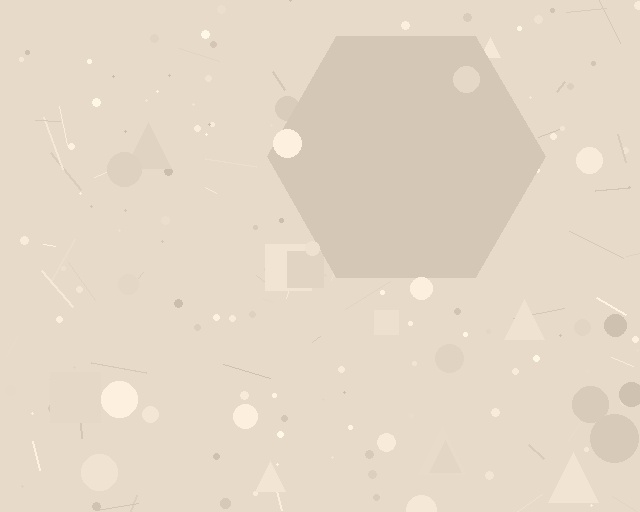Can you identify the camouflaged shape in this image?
The camouflaged shape is a hexagon.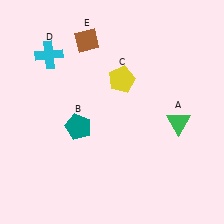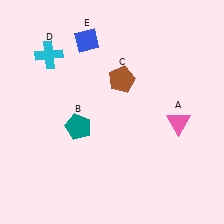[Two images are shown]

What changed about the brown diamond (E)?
In Image 1, E is brown. In Image 2, it changed to blue.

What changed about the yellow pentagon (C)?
In Image 1, C is yellow. In Image 2, it changed to brown.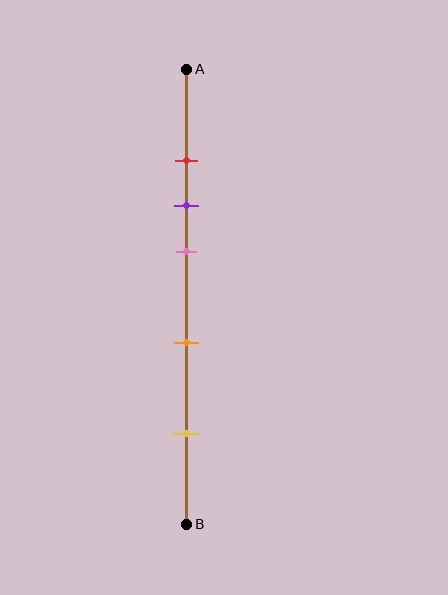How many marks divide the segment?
There are 5 marks dividing the segment.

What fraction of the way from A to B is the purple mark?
The purple mark is approximately 30% (0.3) of the way from A to B.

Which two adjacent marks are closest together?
The red and purple marks are the closest adjacent pair.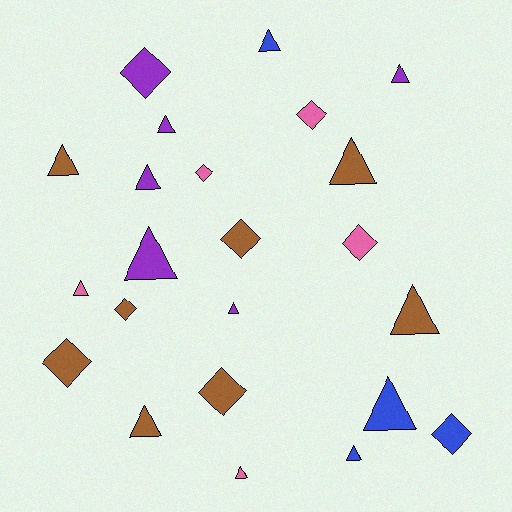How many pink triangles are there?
There are 2 pink triangles.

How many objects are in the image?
There are 23 objects.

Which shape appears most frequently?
Triangle, with 14 objects.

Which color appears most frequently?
Brown, with 8 objects.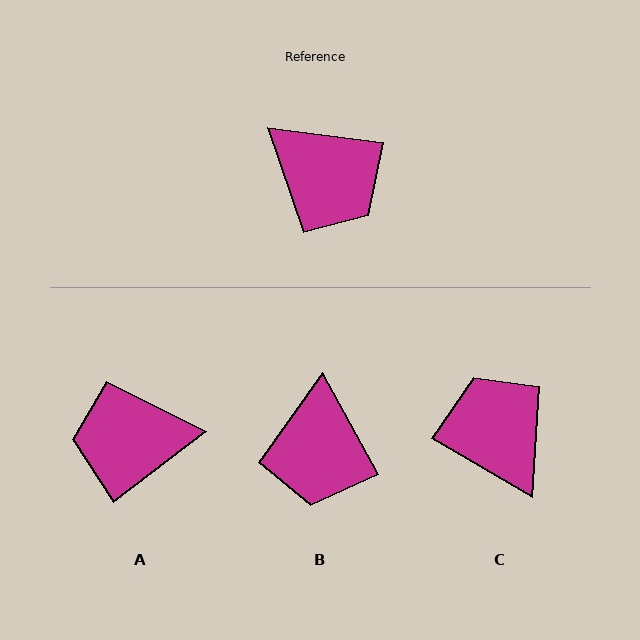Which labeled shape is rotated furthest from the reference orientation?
C, about 157 degrees away.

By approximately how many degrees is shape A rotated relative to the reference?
Approximately 136 degrees clockwise.